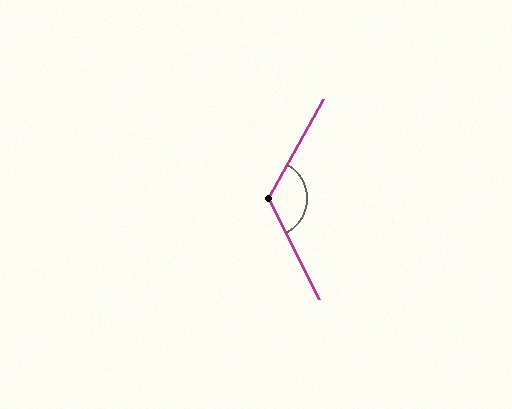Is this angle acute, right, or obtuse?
It is obtuse.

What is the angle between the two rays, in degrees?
Approximately 124 degrees.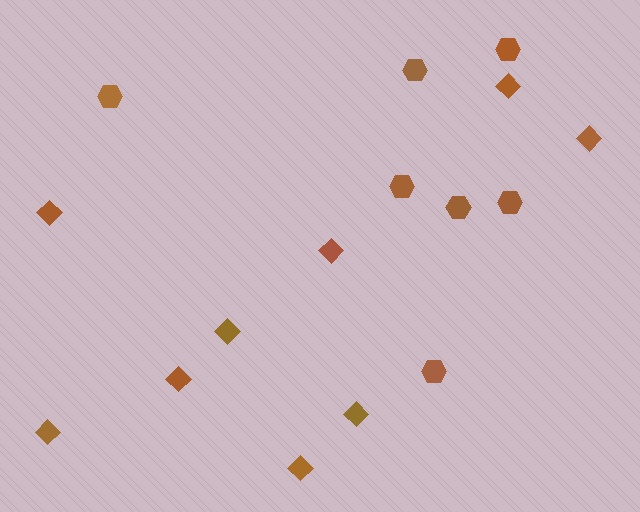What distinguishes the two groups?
There are 2 groups: one group of diamonds (9) and one group of hexagons (7).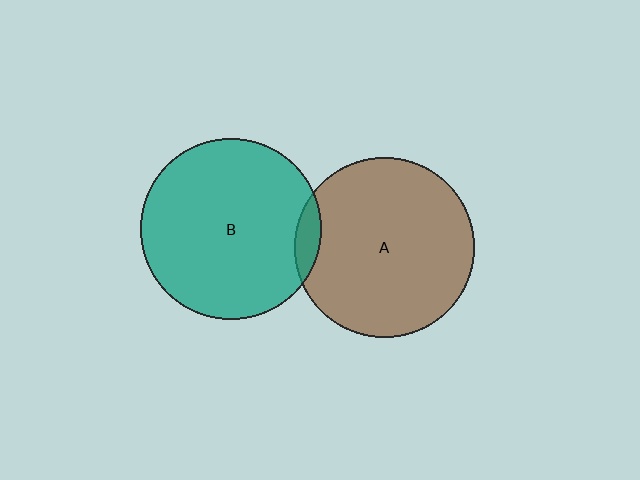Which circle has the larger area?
Circle B (teal).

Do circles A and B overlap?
Yes.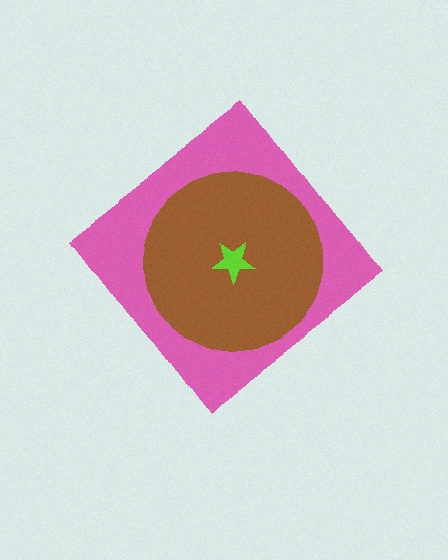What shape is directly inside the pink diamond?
The brown circle.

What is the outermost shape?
The pink diamond.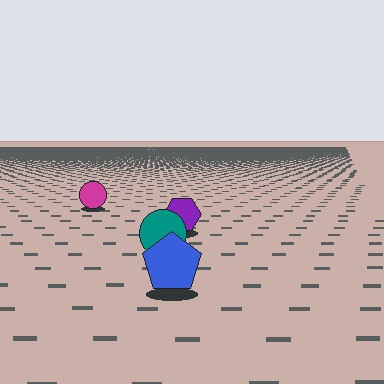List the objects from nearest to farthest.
From nearest to farthest: the blue pentagon, the teal circle, the purple hexagon, the magenta circle.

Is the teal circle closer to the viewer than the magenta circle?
Yes. The teal circle is closer — you can tell from the texture gradient: the ground texture is coarser near it.